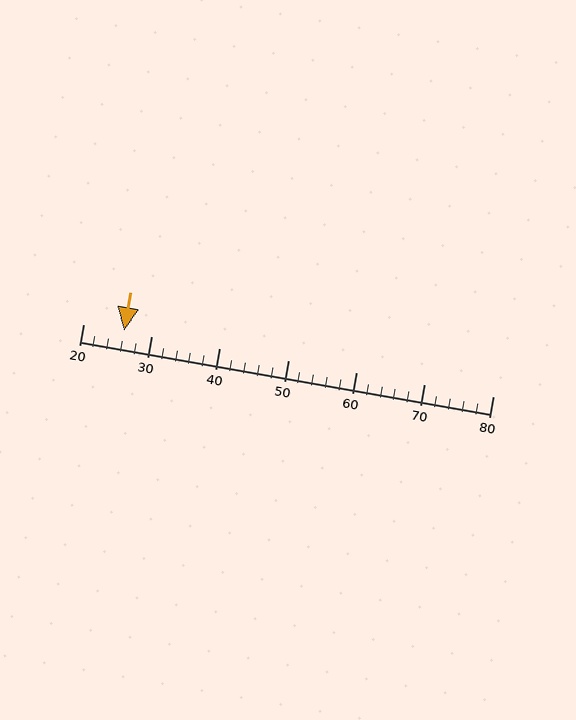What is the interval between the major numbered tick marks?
The major tick marks are spaced 10 units apart.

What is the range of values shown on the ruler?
The ruler shows values from 20 to 80.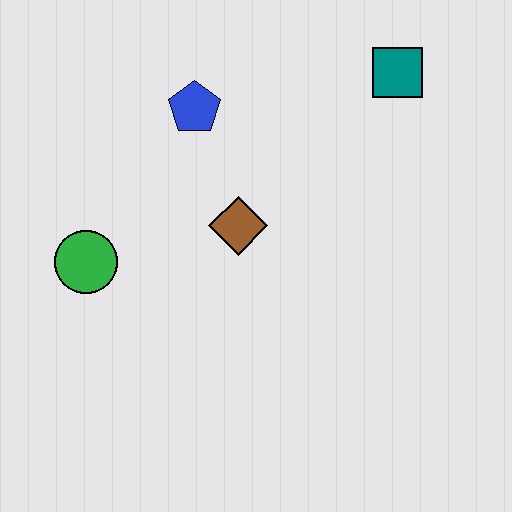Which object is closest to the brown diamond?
The blue pentagon is closest to the brown diamond.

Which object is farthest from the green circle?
The teal square is farthest from the green circle.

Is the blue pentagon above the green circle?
Yes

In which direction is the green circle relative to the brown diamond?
The green circle is to the left of the brown diamond.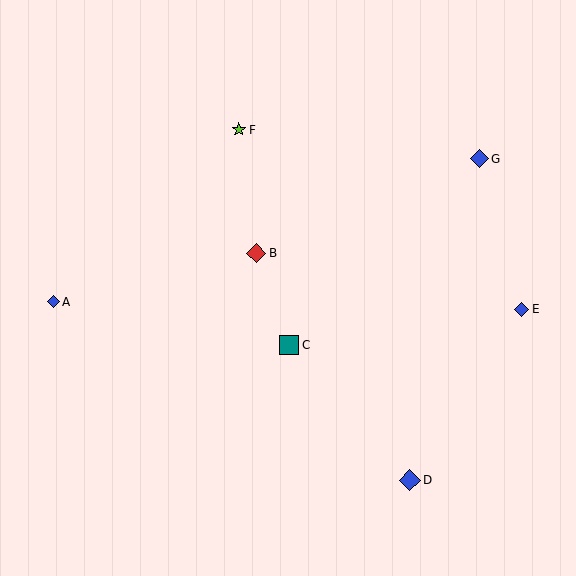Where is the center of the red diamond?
The center of the red diamond is at (256, 253).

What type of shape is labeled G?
Shape G is a blue diamond.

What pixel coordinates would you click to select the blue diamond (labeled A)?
Click at (53, 302) to select the blue diamond A.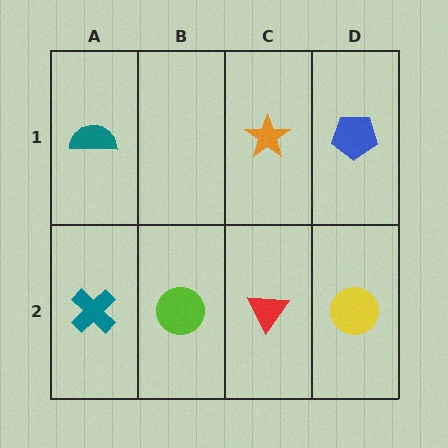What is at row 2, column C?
A red triangle.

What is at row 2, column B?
A lime circle.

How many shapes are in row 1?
3 shapes.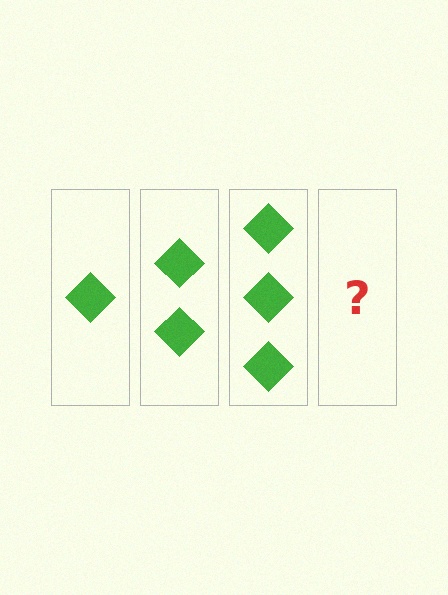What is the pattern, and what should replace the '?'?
The pattern is that each step adds one more diamond. The '?' should be 4 diamonds.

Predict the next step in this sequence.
The next step is 4 diamonds.